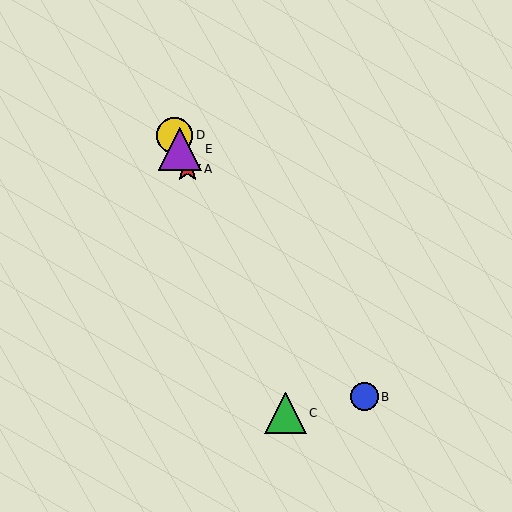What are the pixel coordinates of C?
Object C is at (285, 413).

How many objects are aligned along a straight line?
4 objects (A, C, D, E) are aligned along a straight line.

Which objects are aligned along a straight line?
Objects A, C, D, E are aligned along a straight line.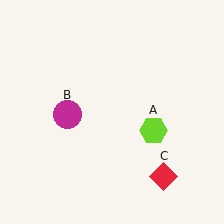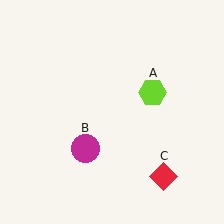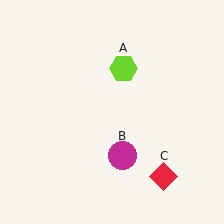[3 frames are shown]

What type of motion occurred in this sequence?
The lime hexagon (object A), magenta circle (object B) rotated counterclockwise around the center of the scene.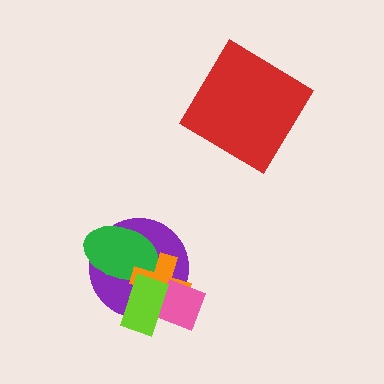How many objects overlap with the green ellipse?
3 objects overlap with the green ellipse.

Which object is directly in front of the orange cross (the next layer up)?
The pink diamond is directly in front of the orange cross.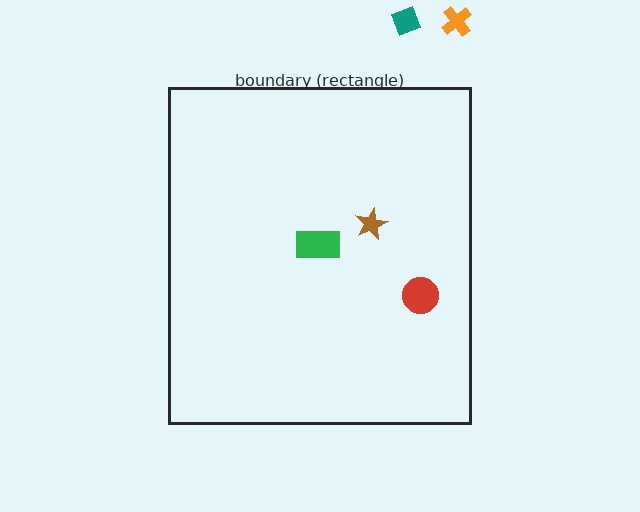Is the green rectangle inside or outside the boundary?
Inside.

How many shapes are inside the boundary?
3 inside, 2 outside.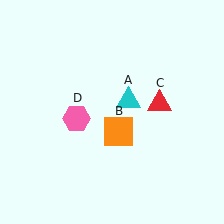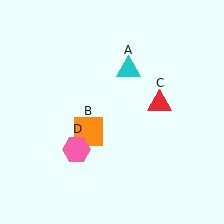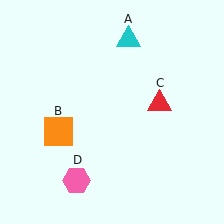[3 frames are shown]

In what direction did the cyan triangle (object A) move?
The cyan triangle (object A) moved up.